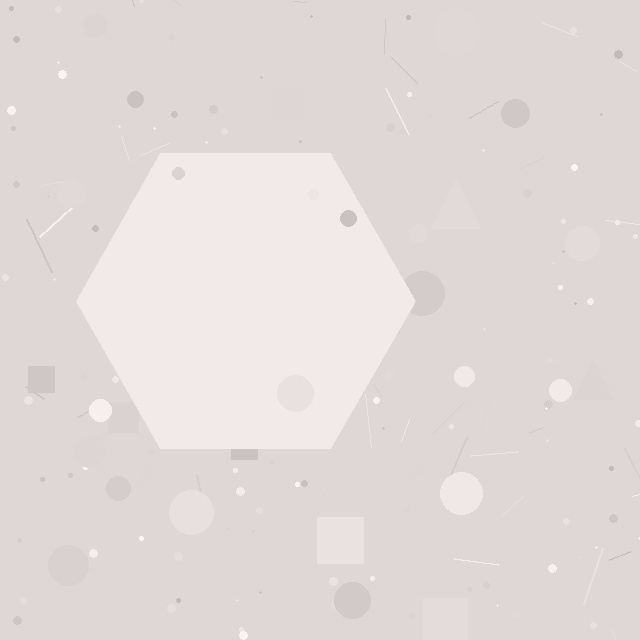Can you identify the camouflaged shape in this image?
The camouflaged shape is a hexagon.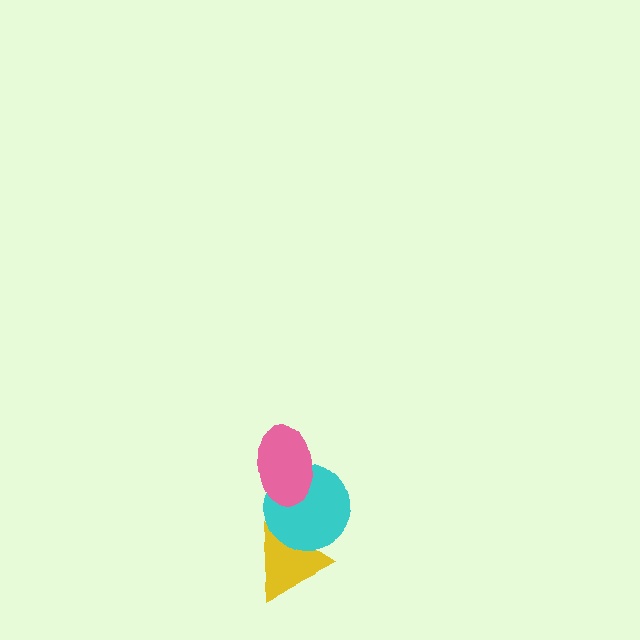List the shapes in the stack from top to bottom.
From top to bottom: the pink ellipse, the cyan circle, the yellow triangle.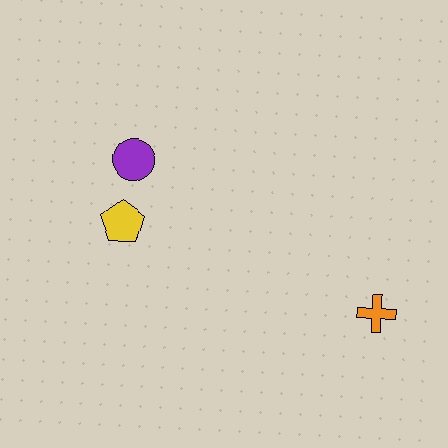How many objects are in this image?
There are 3 objects.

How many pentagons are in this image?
There is 1 pentagon.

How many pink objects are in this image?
There are no pink objects.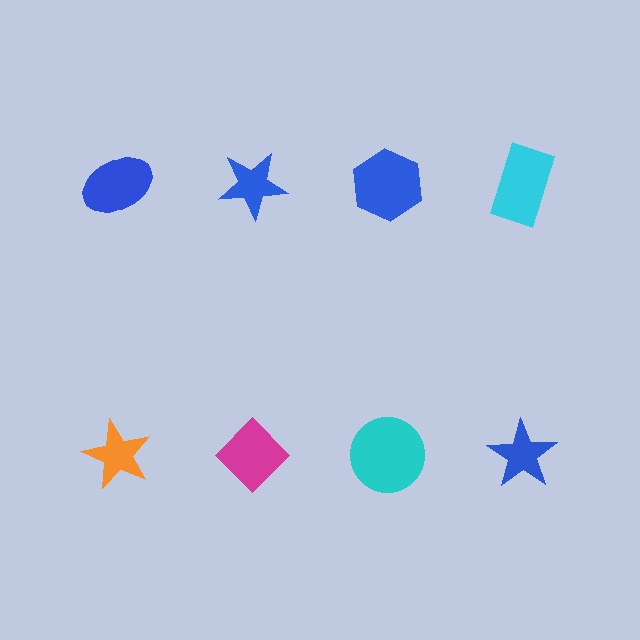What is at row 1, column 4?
A cyan rectangle.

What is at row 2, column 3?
A cyan circle.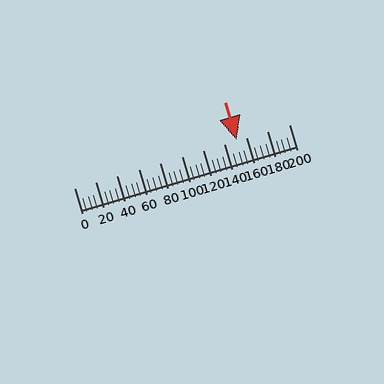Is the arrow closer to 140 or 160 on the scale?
The arrow is closer to 160.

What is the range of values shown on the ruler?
The ruler shows values from 0 to 200.